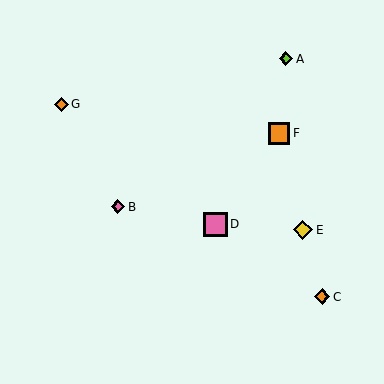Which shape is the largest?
The pink square (labeled D) is the largest.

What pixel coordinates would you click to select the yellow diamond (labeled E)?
Click at (303, 230) to select the yellow diamond E.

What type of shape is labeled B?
Shape B is a pink diamond.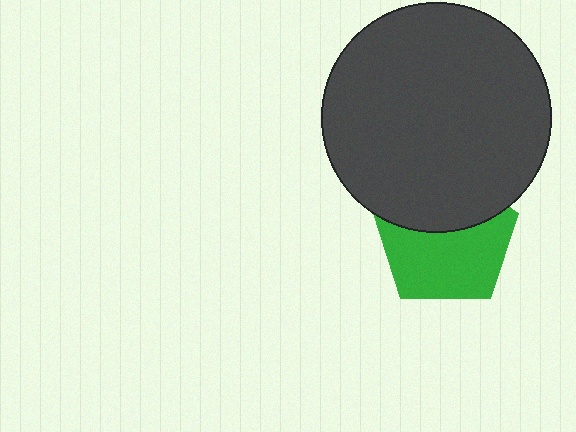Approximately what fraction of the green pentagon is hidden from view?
Roughly 39% of the green pentagon is hidden behind the dark gray circle.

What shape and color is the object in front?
The object in front is a dark gray circle.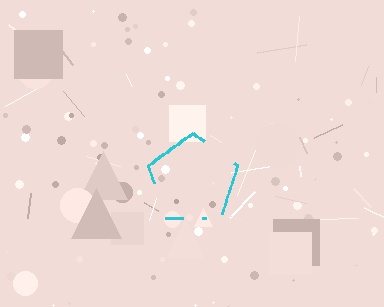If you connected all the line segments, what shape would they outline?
They would outline a pentagon.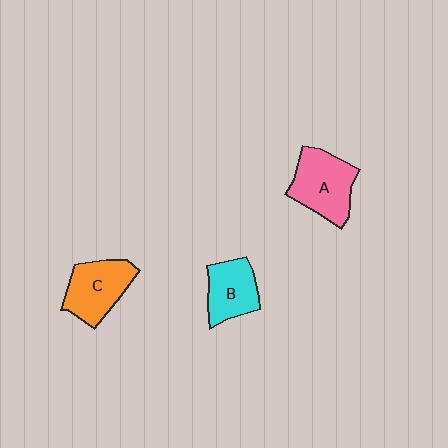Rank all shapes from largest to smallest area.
From largest to smallest: A (pink), C (orange), B (cyan).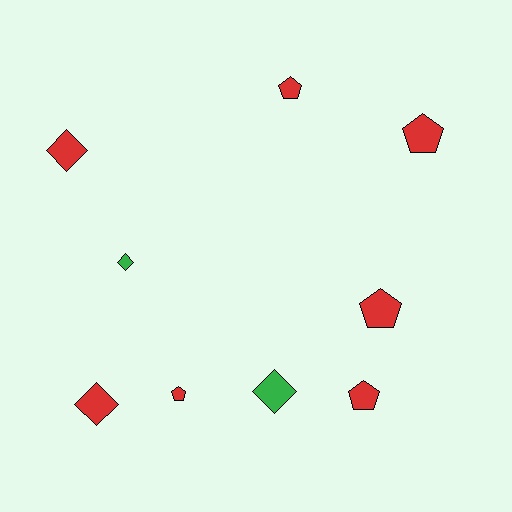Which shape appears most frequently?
Pentagon, with 5 objects.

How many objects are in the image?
There are 9 objects.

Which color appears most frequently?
Red, with 7 objects.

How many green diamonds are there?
There are 2 green diamonds.